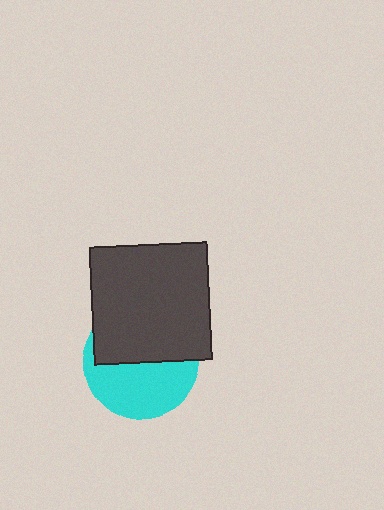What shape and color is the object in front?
The object in front is a dark gray square.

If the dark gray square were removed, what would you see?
You would see the complete cyan circle.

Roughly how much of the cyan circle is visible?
About half of it is visible (roughly 50%).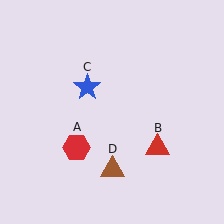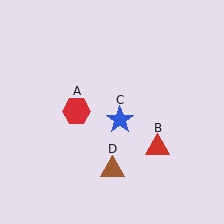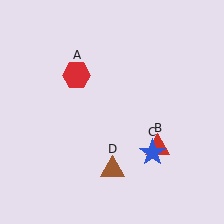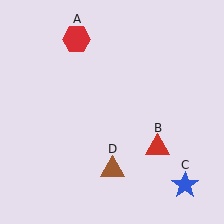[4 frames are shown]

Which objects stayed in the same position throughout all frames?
Red triangle (object B) and brown triangle (object D) remained stationary.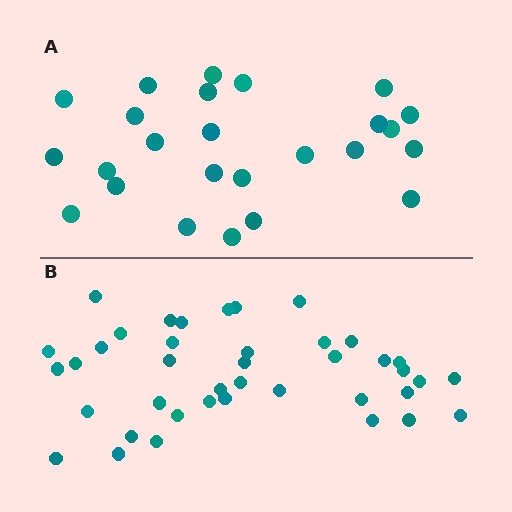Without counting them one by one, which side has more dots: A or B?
Region B (the bottom region) has more dots.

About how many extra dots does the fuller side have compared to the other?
Region B has approximately 15 more dots than region A.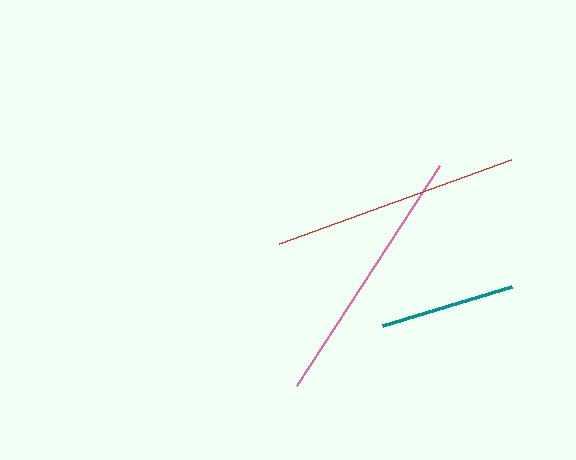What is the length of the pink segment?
The pink segment is approximately 262 pixels long.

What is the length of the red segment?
The red segment is approximately 247 pixels long.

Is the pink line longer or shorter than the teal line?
The pink line is longer than the teal line.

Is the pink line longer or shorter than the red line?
The pink line is longer than the red line.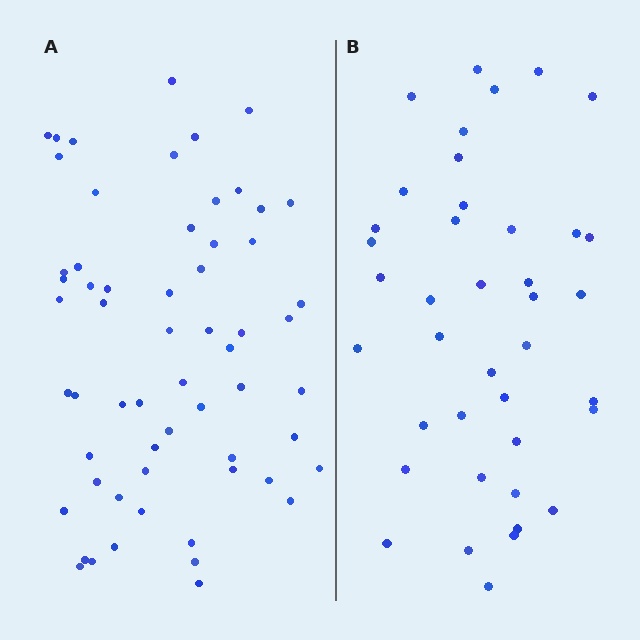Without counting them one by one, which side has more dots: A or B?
Region A (the left region) has more dots.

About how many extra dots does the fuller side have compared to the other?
Region A has approximately 20 more dots than region B.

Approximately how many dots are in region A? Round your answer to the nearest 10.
About 60 dots.